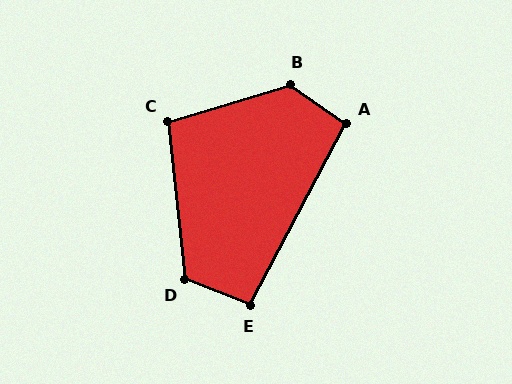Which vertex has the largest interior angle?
B, at approximately 128 degrees.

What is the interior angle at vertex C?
Approximately 101 degrees (obtuse).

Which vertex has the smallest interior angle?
E, at approximately 97 degrees.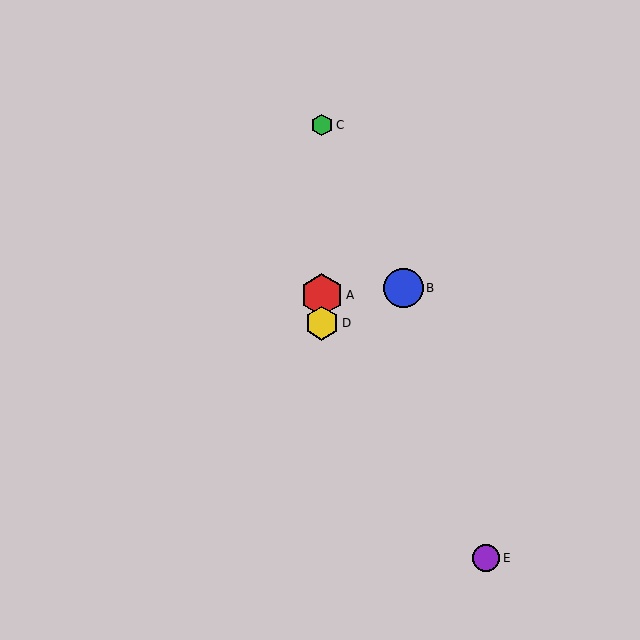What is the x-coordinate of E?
Object E is at x≈486.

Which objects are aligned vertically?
Objects A, C, D are aligned vertically.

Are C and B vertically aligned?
No, C is at x≈322 and B is at x≈403.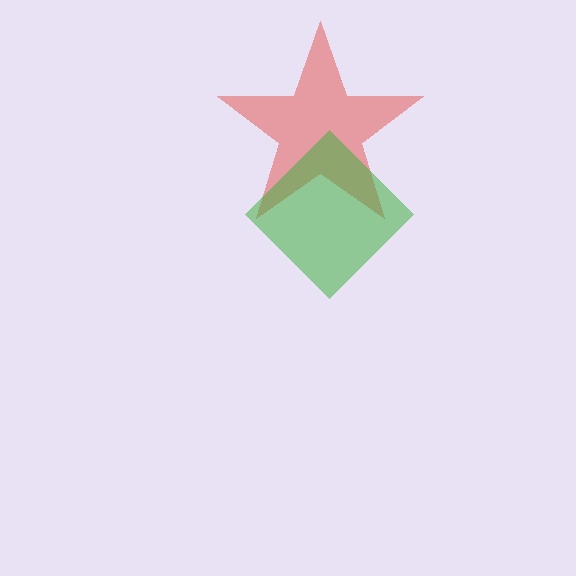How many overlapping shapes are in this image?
There are 2 overlapping shapes in the image.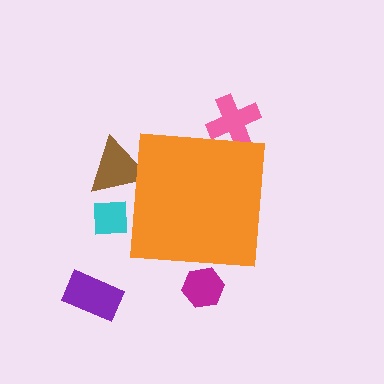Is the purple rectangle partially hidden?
No, the purple rectangle is fully visible.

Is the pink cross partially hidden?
Yes, the pink cross is partially hidden behind the orange square.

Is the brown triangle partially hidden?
Yes, the brown triangle is partially hidden behind the orange square.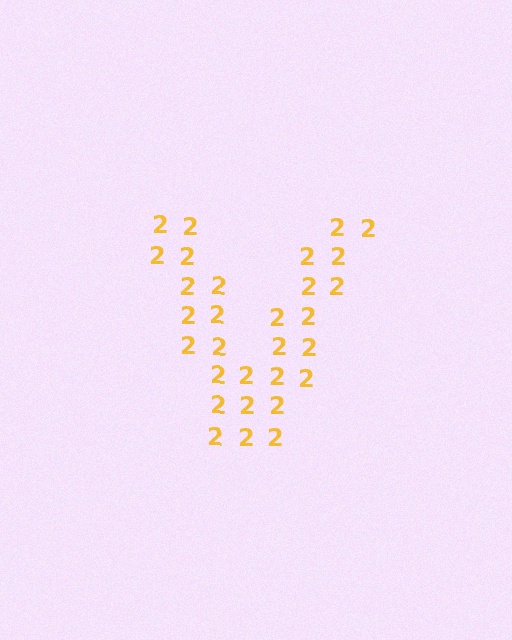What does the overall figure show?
The overall figure shows the letter V.